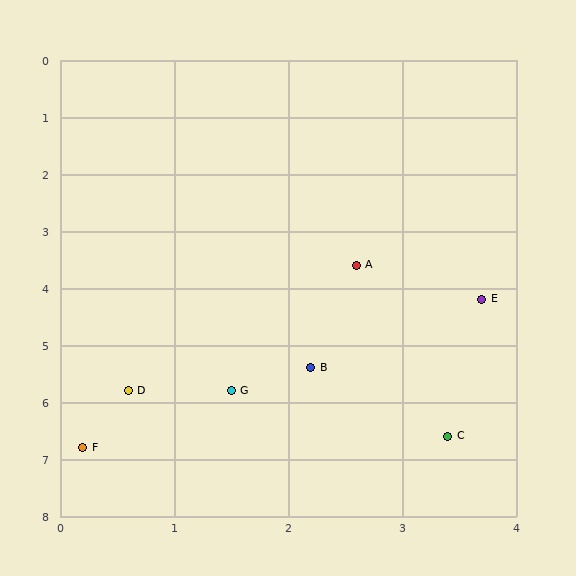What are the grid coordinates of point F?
Point F is at approximately (0.2, 6.8).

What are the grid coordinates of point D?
Point D is at approximately (0.6, 5.8).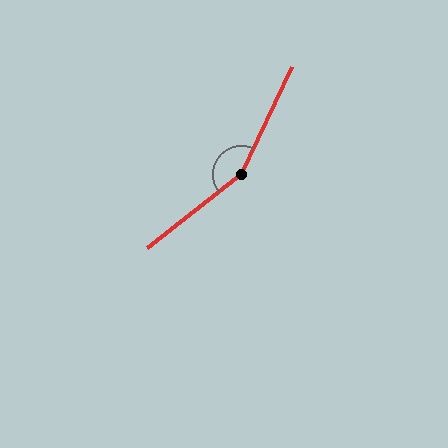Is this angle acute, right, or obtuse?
It is obtuse.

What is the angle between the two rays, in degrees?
Approximately 154 degrees.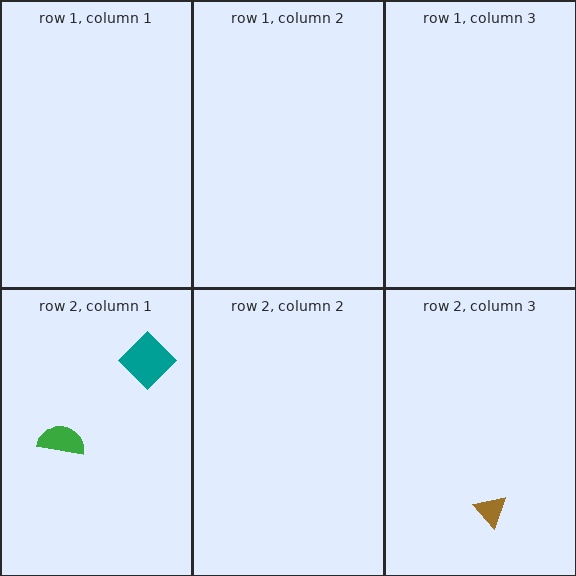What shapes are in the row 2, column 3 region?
The brown triangle.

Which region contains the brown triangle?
The row 2, column 3 region.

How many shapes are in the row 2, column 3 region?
1.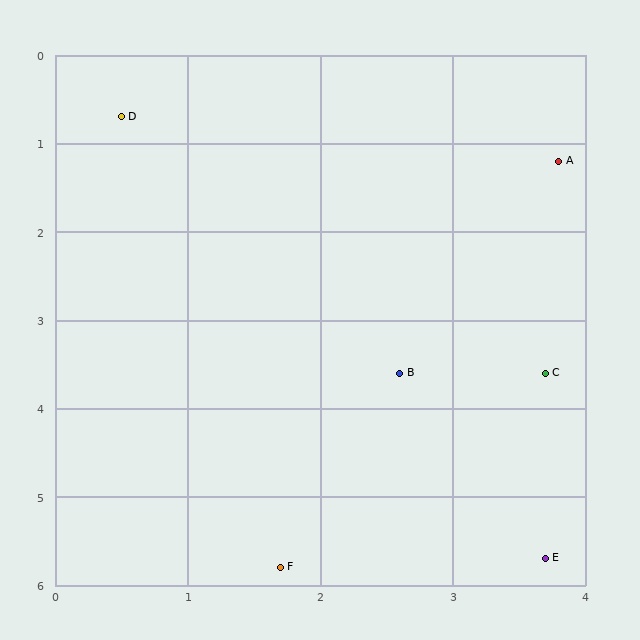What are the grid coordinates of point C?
Point C is at approximately (3.7, 3.6).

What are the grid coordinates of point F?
Point F is at approximately (1.7, 5.8).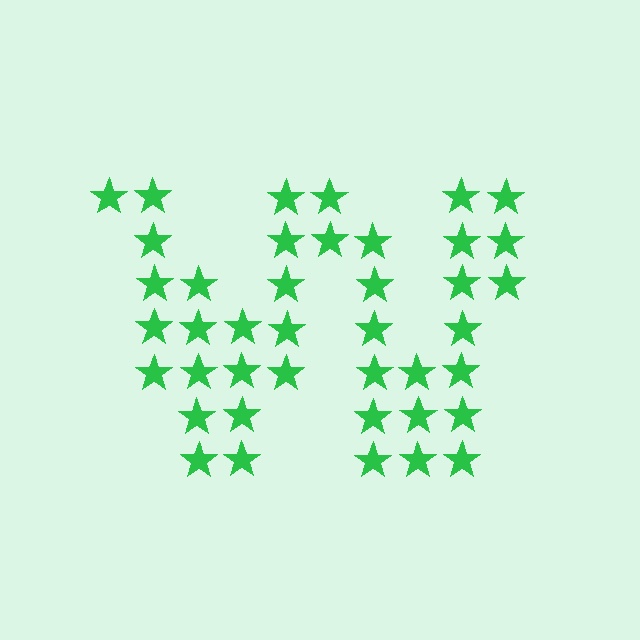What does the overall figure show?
The overall figure shows the letter W.